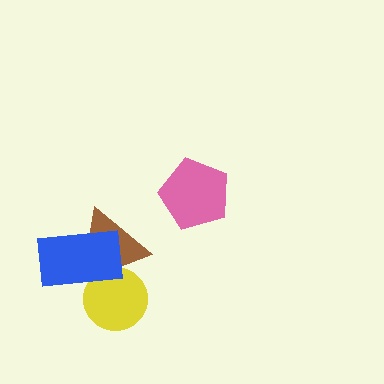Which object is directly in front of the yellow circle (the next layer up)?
The brown triangle is directly in front of the yellow circle.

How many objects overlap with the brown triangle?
2 objects overlap with the brown triangle.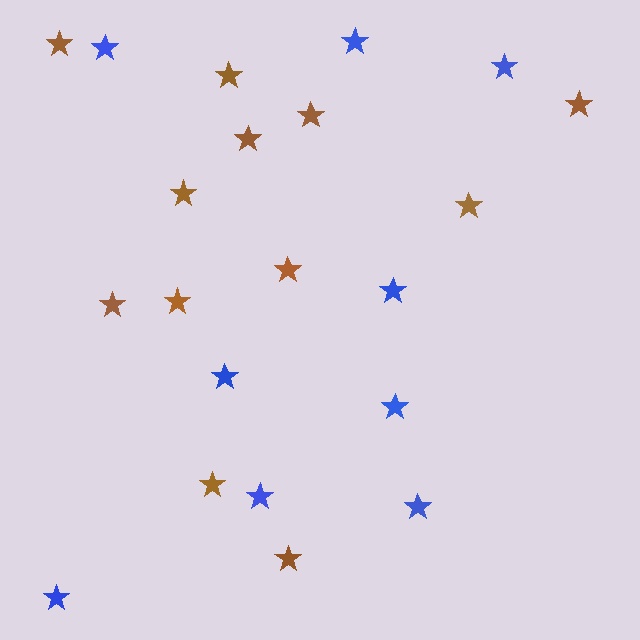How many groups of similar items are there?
There are 2 groups: one group of brown stars (12) and one group of blue stars (9).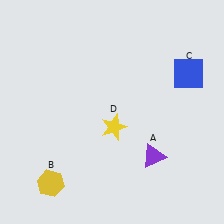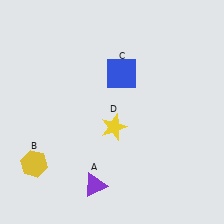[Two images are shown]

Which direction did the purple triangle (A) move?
The purple triangle (A) moved left.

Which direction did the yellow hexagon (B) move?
The yellow hexagon (B) moved up.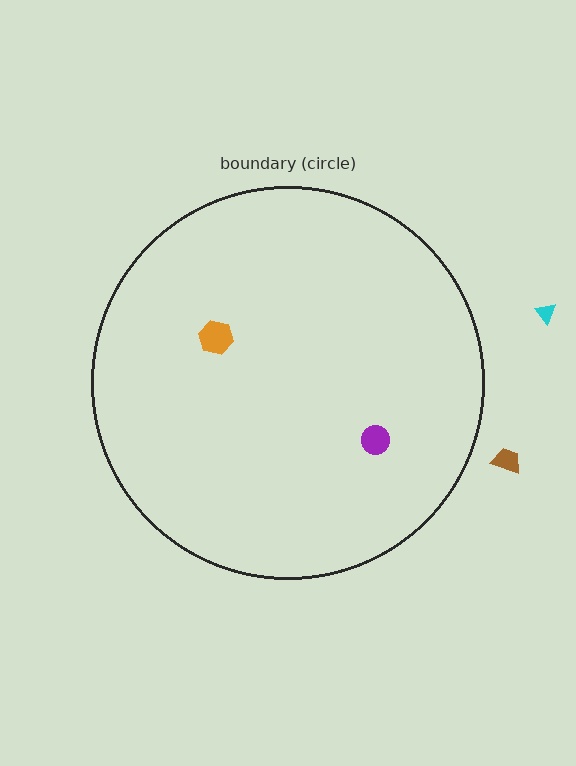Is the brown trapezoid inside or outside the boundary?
Outside.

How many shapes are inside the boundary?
2 inside, 2 outside.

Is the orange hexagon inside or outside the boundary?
Inside.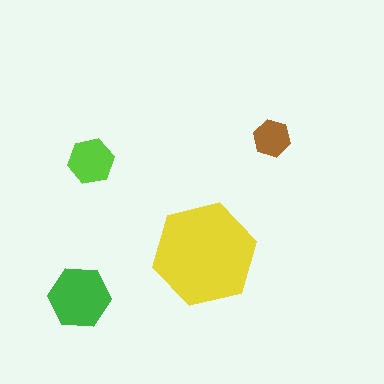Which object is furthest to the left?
The green hexagon is leftmost.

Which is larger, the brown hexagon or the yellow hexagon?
The yellow one.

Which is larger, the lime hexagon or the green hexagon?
The green one.